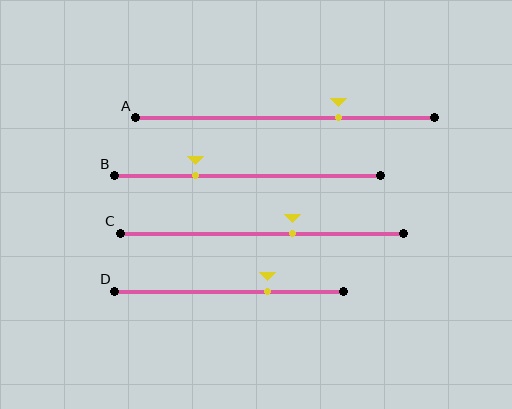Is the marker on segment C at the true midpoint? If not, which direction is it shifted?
No, the marker on segment C is shifted to the right by about 11% of the segment length.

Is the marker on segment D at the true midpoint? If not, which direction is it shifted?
No, the marker on segment D is shifted to the right by about 17% of the segment length.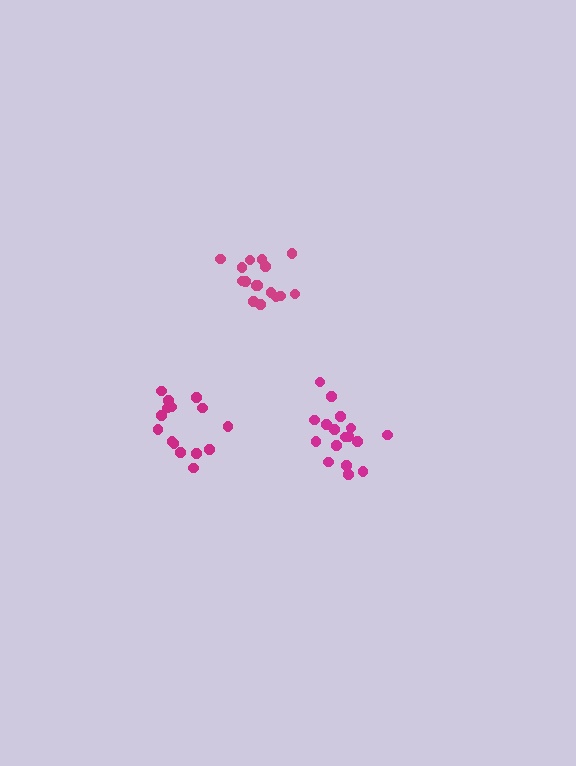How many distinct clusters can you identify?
There are 3 distinct clusters.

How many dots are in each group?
Group 1: 16 dots, Group 2: 15 dots, Group 3: 17 dots (48 total).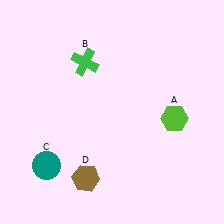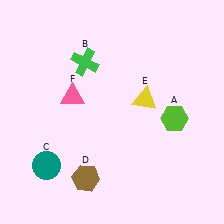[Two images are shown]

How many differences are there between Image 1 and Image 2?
There are 2 differences between the two images.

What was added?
A yellow triangle (E), a pink triangle (F) were added in Image 2.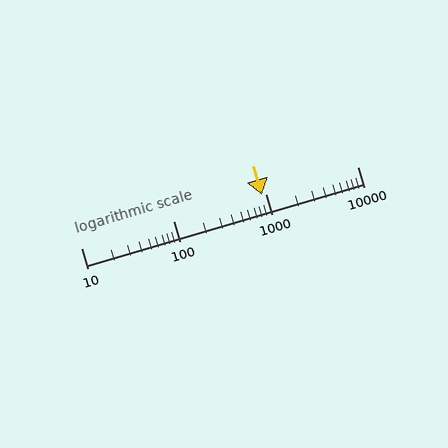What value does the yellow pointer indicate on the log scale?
The pointer indicates approximately 930.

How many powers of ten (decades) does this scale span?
The scale spans 3 decades, from 10 to 10000.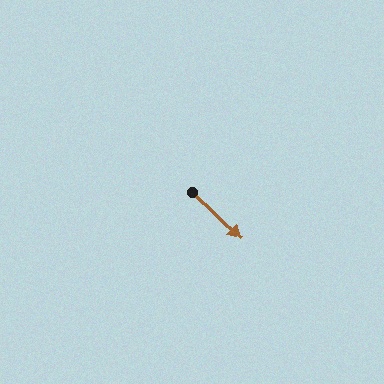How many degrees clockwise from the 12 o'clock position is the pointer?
Approximately 134 degrees.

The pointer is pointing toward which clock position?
Roughly 4 o'clock.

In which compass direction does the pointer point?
Southeast.